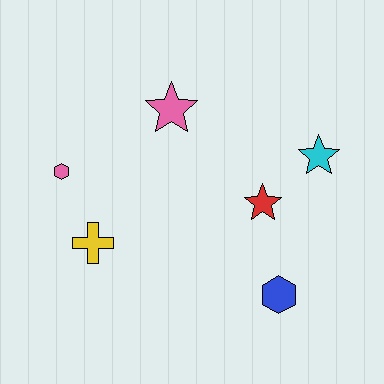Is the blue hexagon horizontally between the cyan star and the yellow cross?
Yes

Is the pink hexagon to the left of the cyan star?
Yes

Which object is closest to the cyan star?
The red star is closest to the cyan star.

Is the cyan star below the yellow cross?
No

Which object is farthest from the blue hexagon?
The pink hexagon is farthest from the blue hexagon.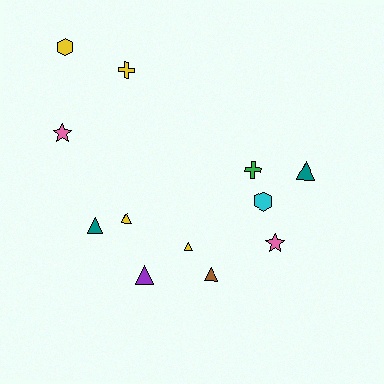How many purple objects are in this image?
There is 1 purple object.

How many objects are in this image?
There are 12 objects.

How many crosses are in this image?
There are 2 crosses.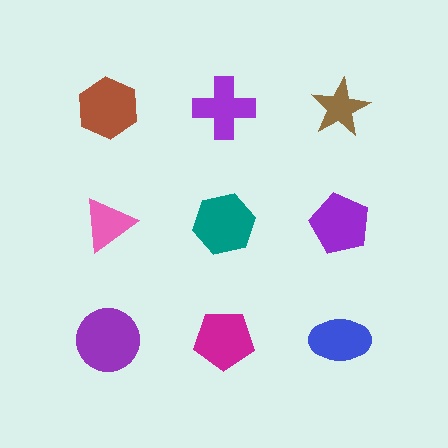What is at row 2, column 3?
A purple pentagon.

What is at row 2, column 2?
A teal hexagon.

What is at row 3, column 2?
A magenta pentagon.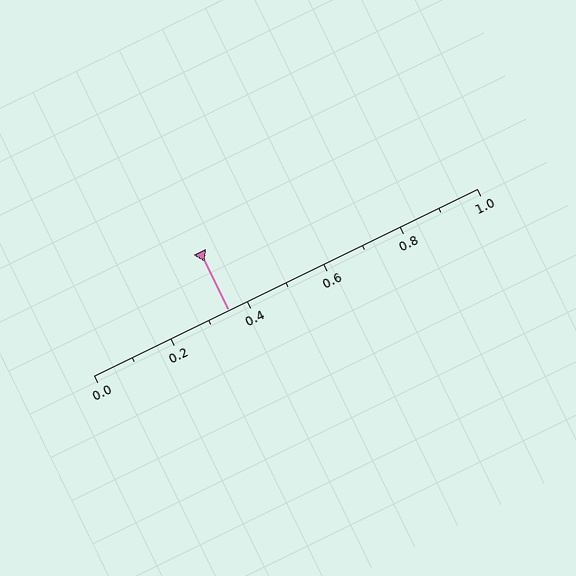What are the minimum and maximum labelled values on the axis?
The axis runs from 0.0 to 1.0.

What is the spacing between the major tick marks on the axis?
The major ticks are spaced 0.2 apart.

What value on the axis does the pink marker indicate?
The marker indicates approximately 0.35.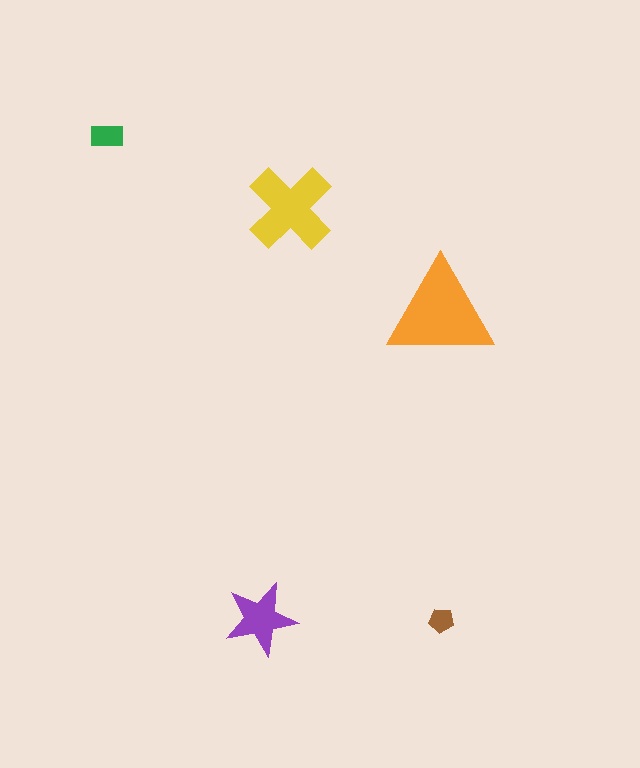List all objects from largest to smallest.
The orange triangle, the yellow cross, the purple star, the green rectangle, the brown pentagon.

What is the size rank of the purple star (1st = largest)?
3rd.